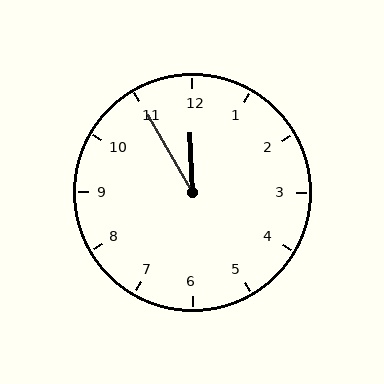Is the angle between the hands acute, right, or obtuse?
It is acute.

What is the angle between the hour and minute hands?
Approximately 28 degrees.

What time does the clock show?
11:55.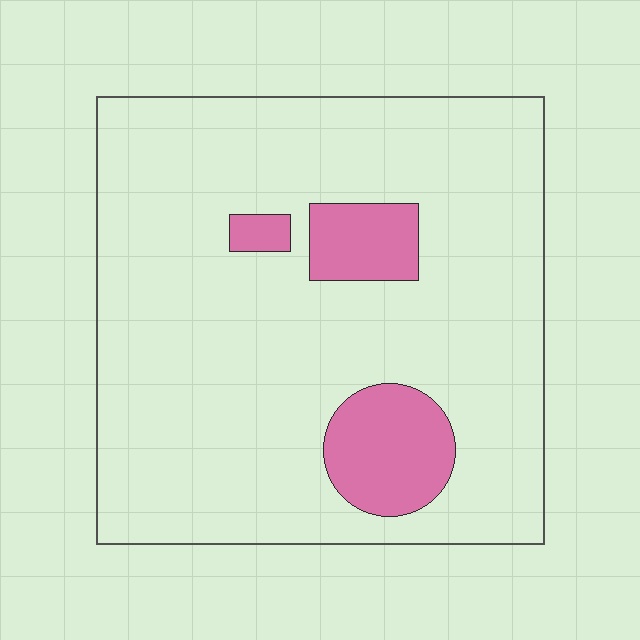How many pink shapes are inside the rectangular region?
3.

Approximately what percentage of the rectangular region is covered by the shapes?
Approximately 10%.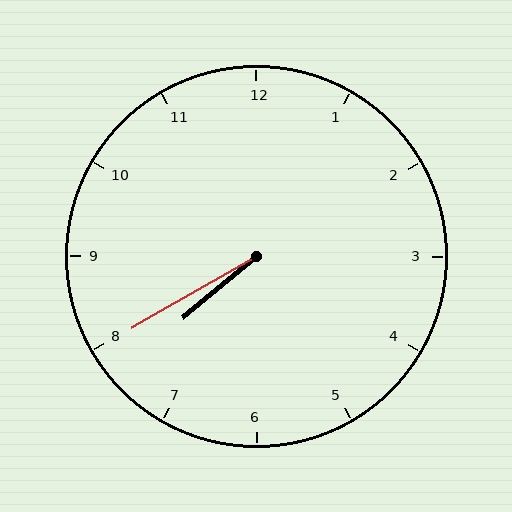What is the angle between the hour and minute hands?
Approximately 10 degrees.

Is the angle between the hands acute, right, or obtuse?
It is acute.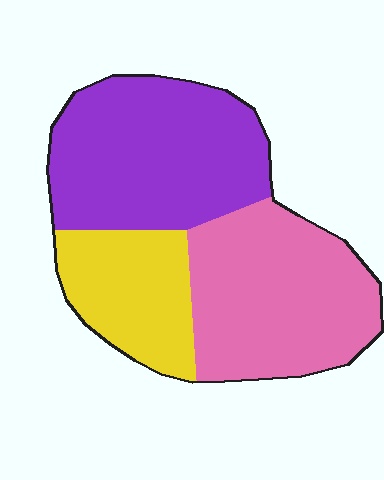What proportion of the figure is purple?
Purple takes up about two fifths (2/5) of the figure.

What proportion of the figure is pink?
Pink takes up about three eighths (3/8) of the figure.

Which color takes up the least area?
Yellow, at roughly 20%.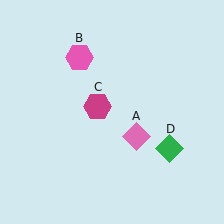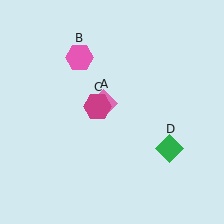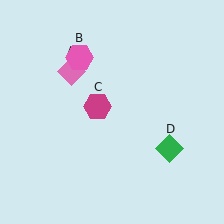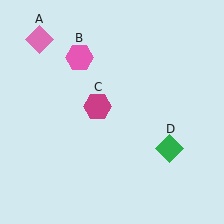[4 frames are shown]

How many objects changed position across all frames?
1 object changed position: pink diamond (object A).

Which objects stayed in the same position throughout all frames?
Pink hexagon (object B) and magenta hexagon (object C) and green diamond (object D) remained stationary.